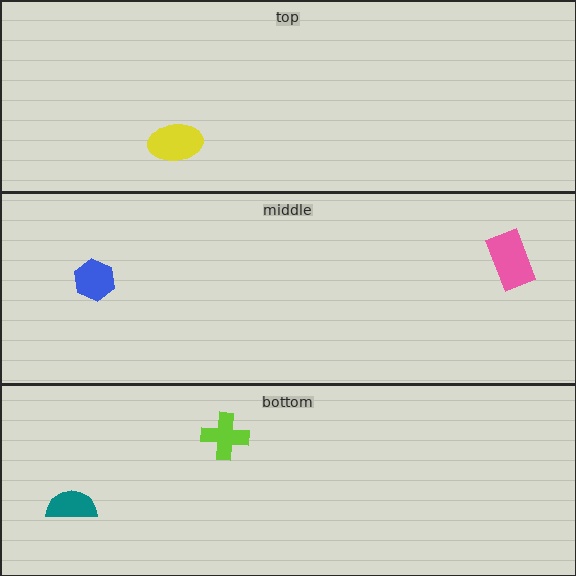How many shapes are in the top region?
1.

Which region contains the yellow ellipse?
The top region.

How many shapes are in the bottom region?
2.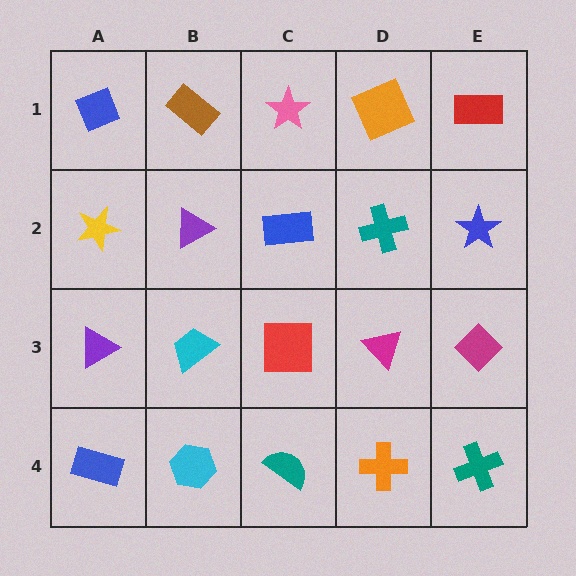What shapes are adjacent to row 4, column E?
A magenta diamond (row 3, column E), an orange cross (row 4, column D).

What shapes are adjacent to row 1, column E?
A blue star (row 2, column E), an orange square (row 1, column D).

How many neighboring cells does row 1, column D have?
3.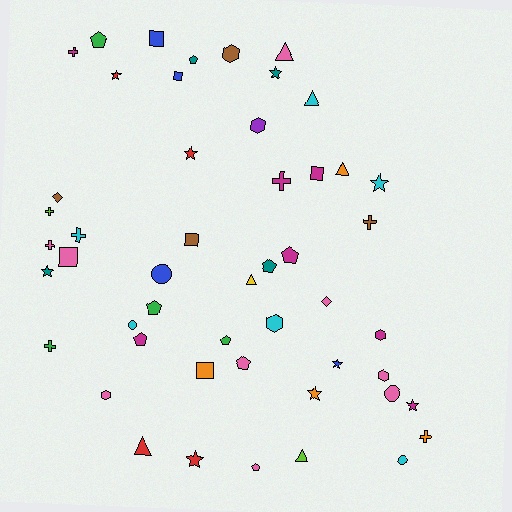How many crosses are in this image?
There are 8 crosses.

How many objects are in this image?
There are 50 objects.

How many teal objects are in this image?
There are 4 teal objects.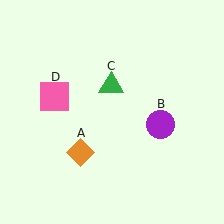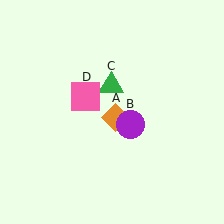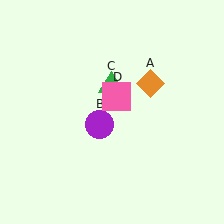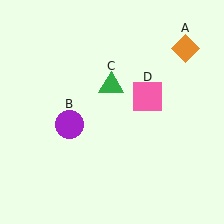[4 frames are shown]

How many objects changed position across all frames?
3 objects changed position: orange diamond (object A), purple circle (object B), pink square (object D).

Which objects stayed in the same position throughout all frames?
Green triangle (object C) remained stationary.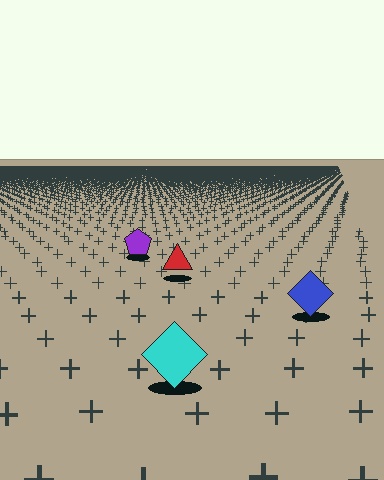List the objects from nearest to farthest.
From nearest to farthest: the cyan diamond, the blue diamond, the red triangle, the purple pentagon.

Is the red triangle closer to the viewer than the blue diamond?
No. The blue diamond is closer — you can tell from the texture gradient: the ground texture is coarser near it.